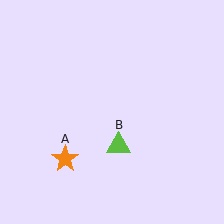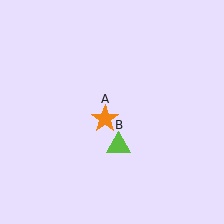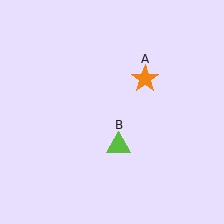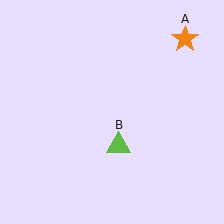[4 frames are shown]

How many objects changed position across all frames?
1 object changed position: orange star (object A).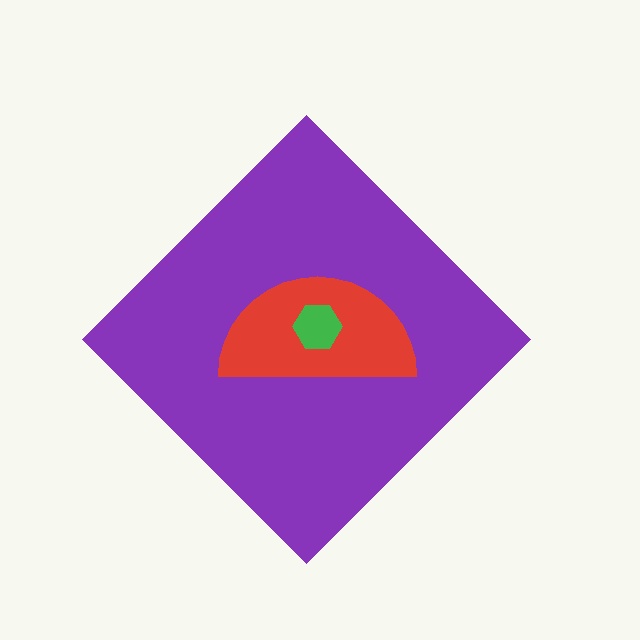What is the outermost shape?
The purple diamond.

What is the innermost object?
The green hexagon.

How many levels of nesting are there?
3.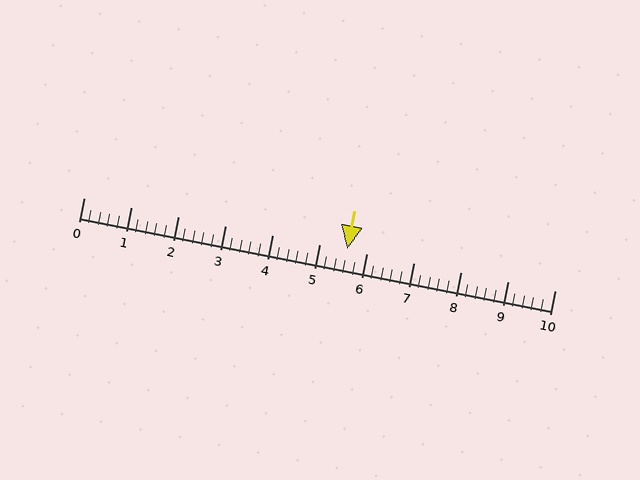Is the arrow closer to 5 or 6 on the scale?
The arrow is closer to 6.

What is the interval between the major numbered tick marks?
The major tick marks are spaced 1 units apart.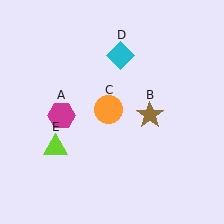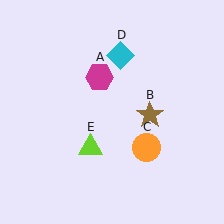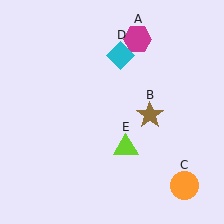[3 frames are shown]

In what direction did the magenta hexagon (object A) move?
The magenta hexagon (object A) moved up and to the right.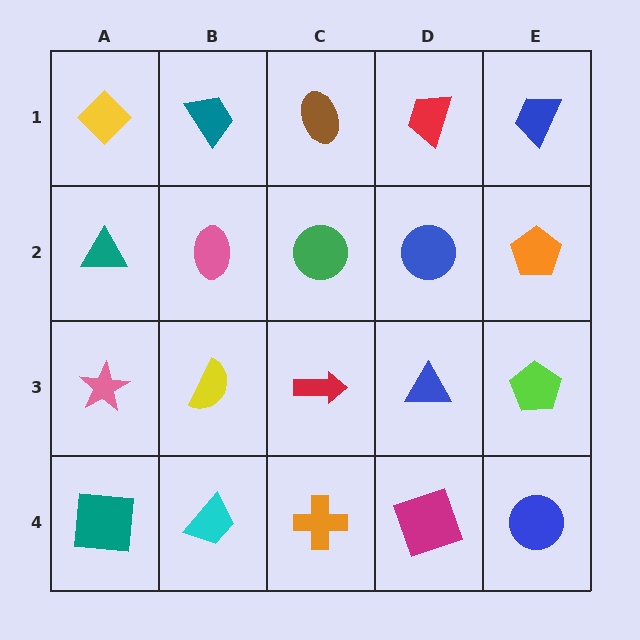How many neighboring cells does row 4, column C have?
3.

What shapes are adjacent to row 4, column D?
A blue triangle (row 3, column D), an orange cross (row 4, column C), a blue circle (row 4, column E).